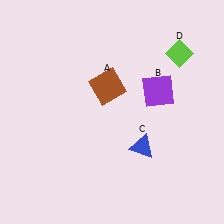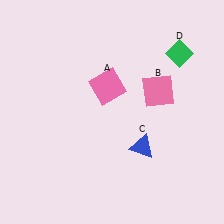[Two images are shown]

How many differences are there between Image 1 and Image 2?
There are 3 differences between the two images.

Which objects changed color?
A changed from brown to pink. B changed from purple to pink. D changed from lime to green.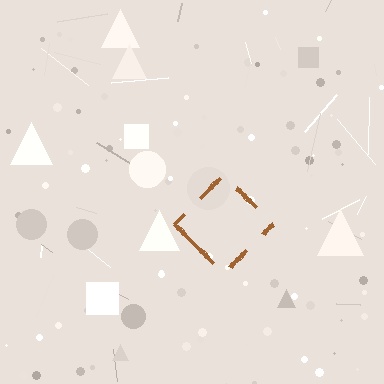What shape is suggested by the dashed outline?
The dashed outline suggests a diamond.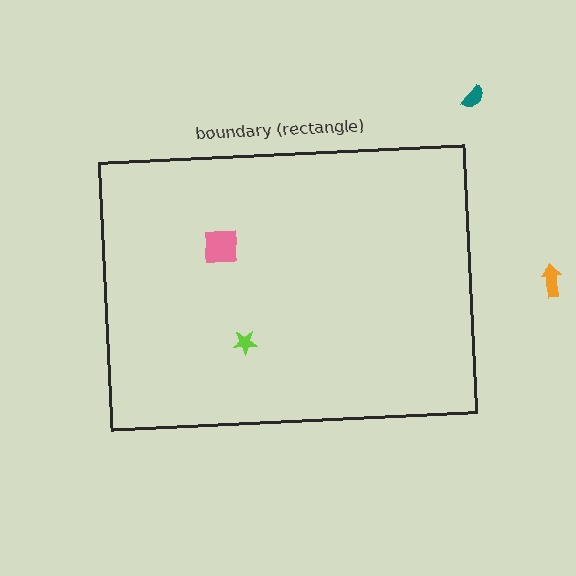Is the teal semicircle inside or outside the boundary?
Outside.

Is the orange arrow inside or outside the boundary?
Outside.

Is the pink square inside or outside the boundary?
Inside.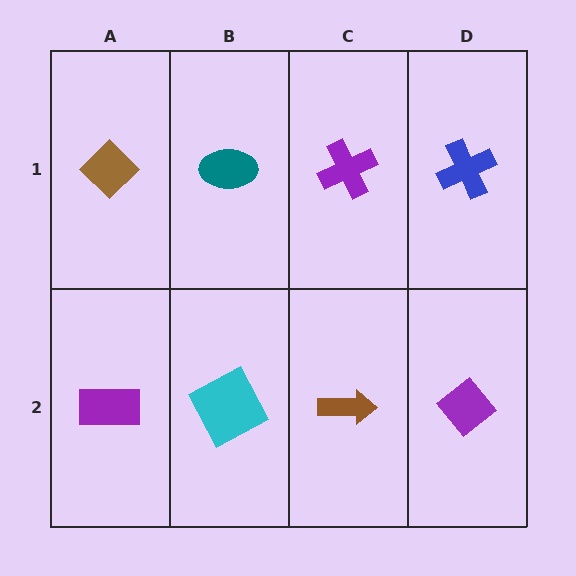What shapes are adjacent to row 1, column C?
A brown arrow (row 2, column C), a teal ellipse (row 1, column B), a blue cross (row 1, column D).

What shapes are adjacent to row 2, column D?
A blue cross (row 1, column D), a brown arrow (row 2, column C).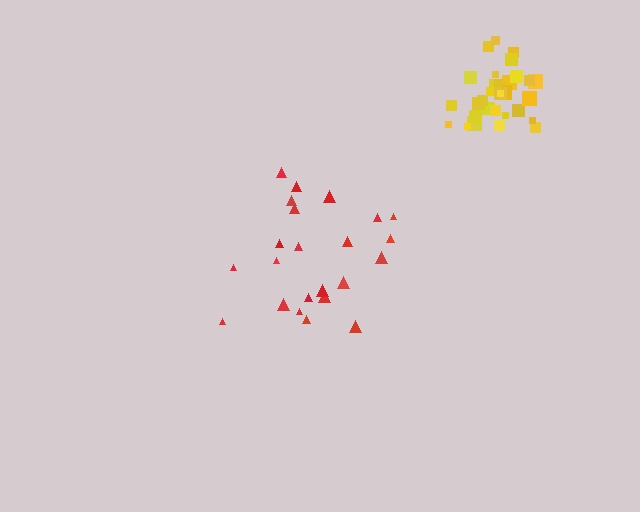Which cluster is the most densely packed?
Yellow.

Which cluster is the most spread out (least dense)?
Red.